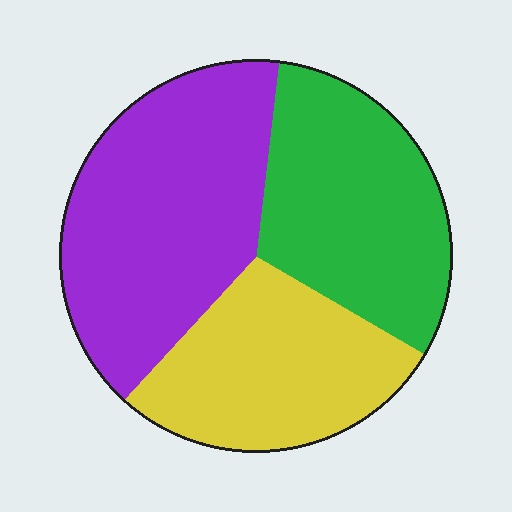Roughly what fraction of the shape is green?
Green takes up about one third (1/3) of the shape.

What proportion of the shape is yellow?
Yellow takes up about one quarter (1/4) of the shape.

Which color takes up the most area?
Purple, at roughly 40%.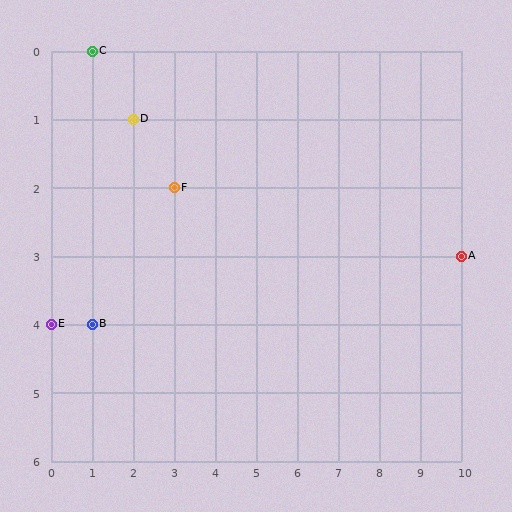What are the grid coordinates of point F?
Point F is at grid coordinates (3, 2).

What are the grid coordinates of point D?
Point D is at grid coordinates (2, 1).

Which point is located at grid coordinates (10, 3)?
Point A is at (10, 3).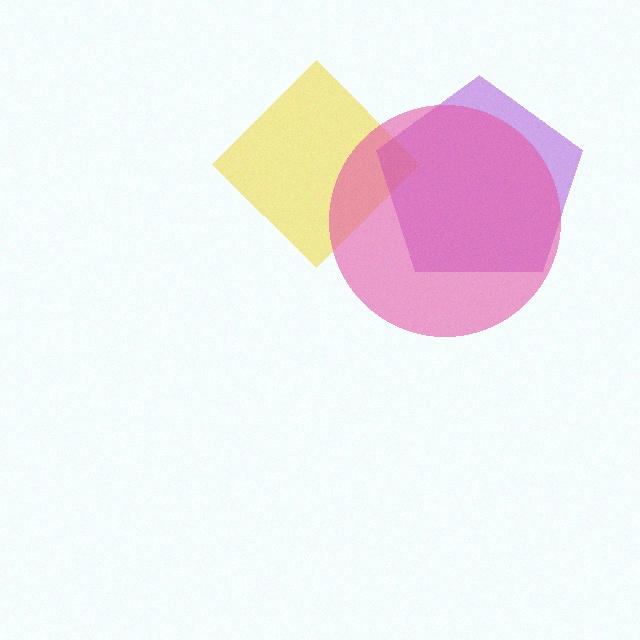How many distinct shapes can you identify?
There are 3 distinct shapes: a yellow diamond, a purple pentagon, a pink circle.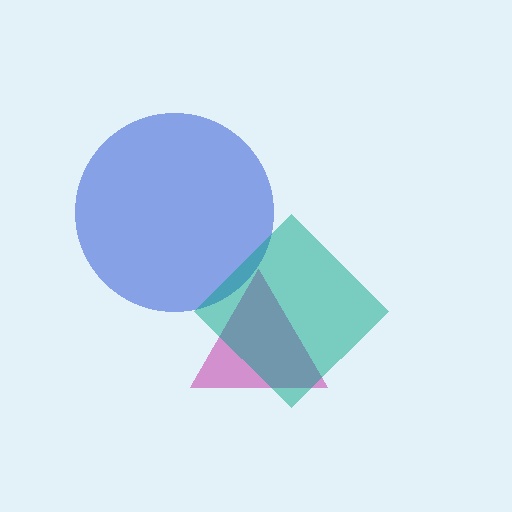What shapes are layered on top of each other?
The layered shapes are: a blue circle, a magenta triangle, a teal diamond.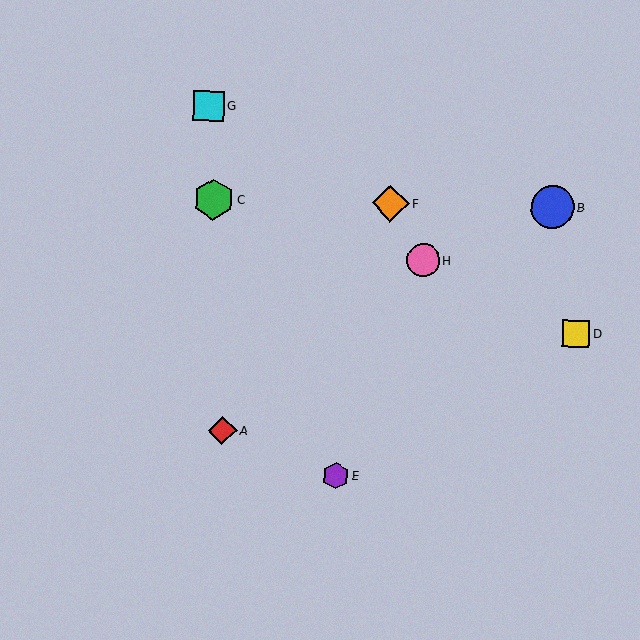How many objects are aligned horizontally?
3 objects (B, C, F) are aligned horizontally.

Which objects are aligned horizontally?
Objects B, C, F are aligned horizontally.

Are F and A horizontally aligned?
No, F is at y≈203 and A is at y≈431.